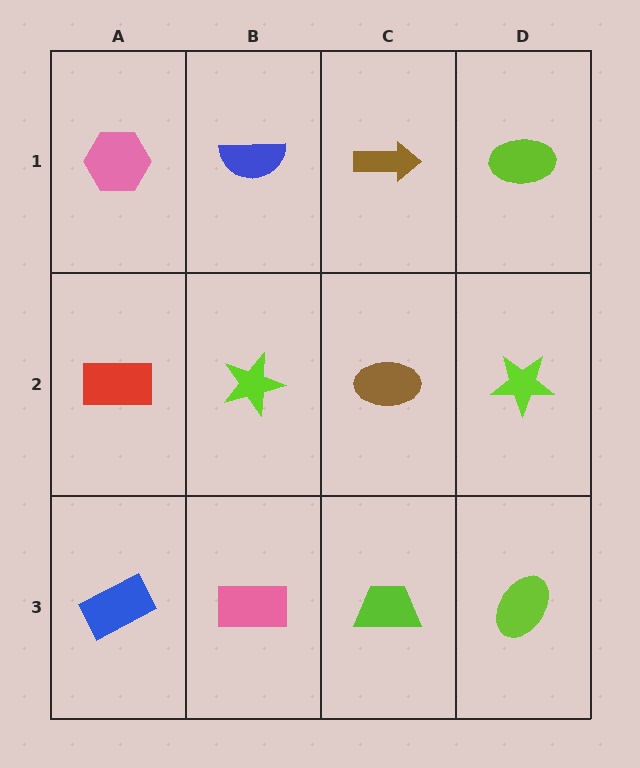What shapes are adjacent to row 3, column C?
A brown ellipse (row 2, column C), a pink rectangle (row 3, column B), a lime ellipse (row 3, column D).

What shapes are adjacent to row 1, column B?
A lime star (row 2, column B), a pink hexagon (row 1, column A), a brown arrow (row 1, column C).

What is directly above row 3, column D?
A lime star.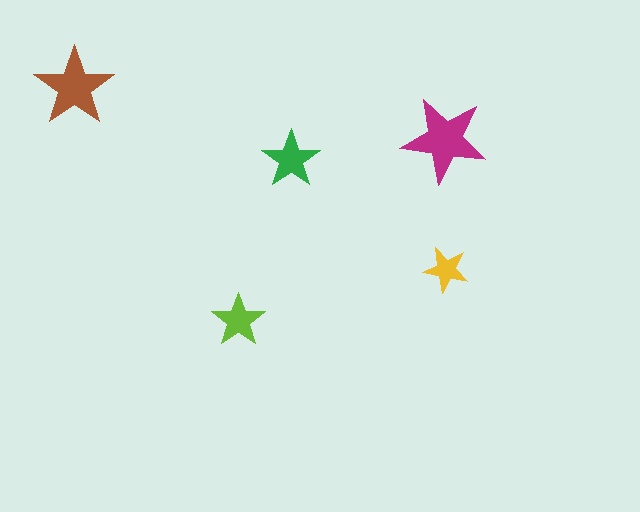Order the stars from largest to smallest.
the magenta one, the brown one, the green one, the lime one, the yellow one.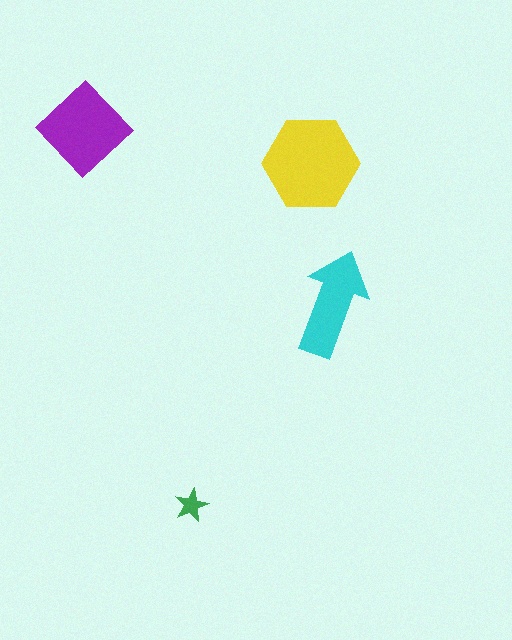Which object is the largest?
The yellow hexagon.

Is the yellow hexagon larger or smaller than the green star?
Larger.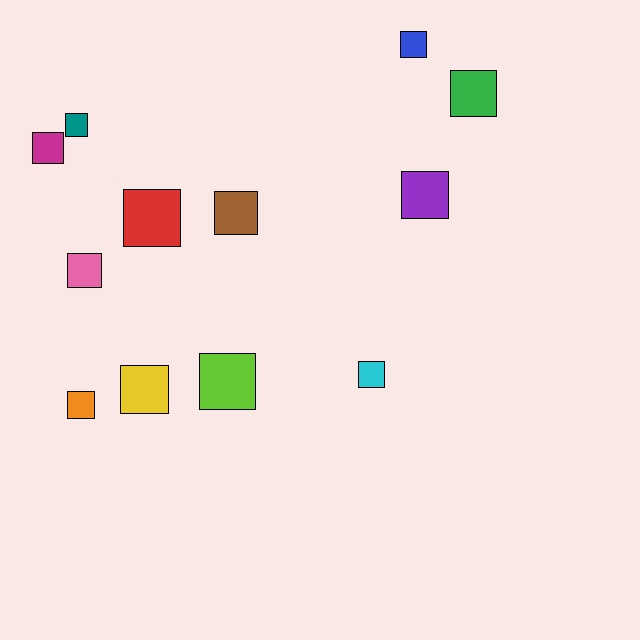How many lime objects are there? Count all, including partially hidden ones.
There is 1 lime object.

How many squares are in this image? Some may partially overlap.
There are 12 squares.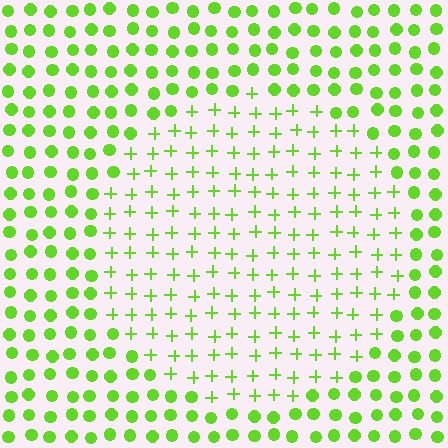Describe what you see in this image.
The image is filled with small lime elements arranged in a uniform grid. A circle-shaped region contains plus signs, while the surrounding area contains circles. The boundary is defined purely by the change in element shape.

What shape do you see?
I see a circle.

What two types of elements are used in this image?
The image uses plus signs inside the circle region and circles outside it.